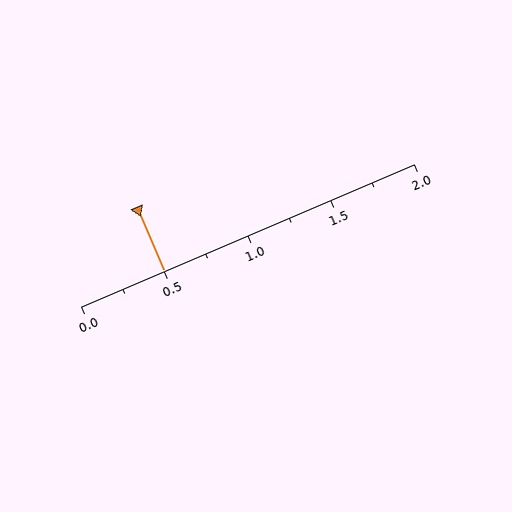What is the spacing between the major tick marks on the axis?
The major ticks are spaced 0.5 apart.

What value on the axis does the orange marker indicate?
The marker indicates approximately 0.5.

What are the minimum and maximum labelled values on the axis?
The axis runs from 0.0 to 2.0.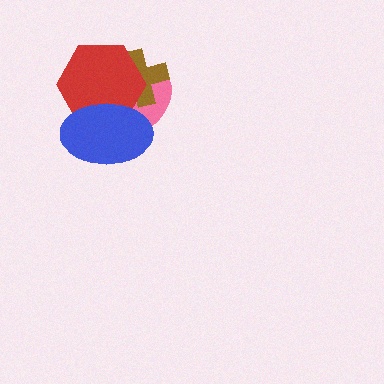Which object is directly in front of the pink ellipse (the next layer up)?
The brown cross is directly in front of the pink ellipse.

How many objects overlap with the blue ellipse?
3 objects overlap with the blue ellipse.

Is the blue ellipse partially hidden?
No, no other shape covers it.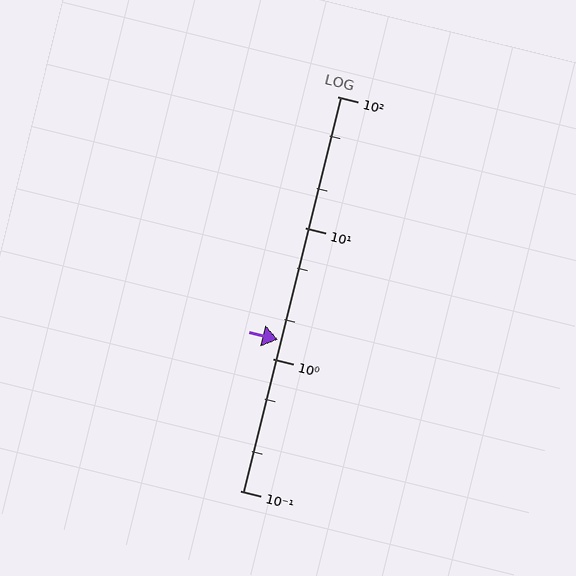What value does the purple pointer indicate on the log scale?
The pointer indicates approximately 1.4.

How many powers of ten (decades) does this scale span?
The scale spans 3 decades, from 0.1 to 100.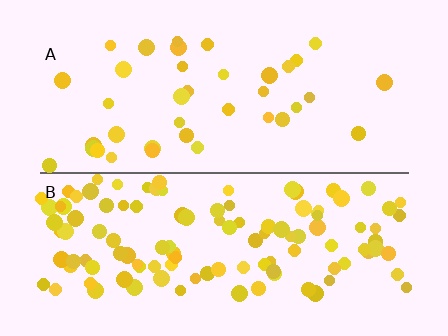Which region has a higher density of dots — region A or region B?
B (the bottom).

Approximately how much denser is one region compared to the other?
Approximately 3.1× — region B over region A.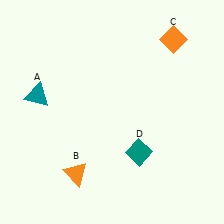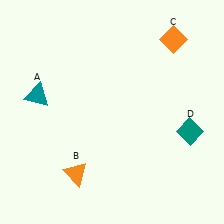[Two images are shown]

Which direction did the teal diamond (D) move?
The teal diamond (D) moved right.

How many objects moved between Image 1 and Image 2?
1 object moved between the two images.